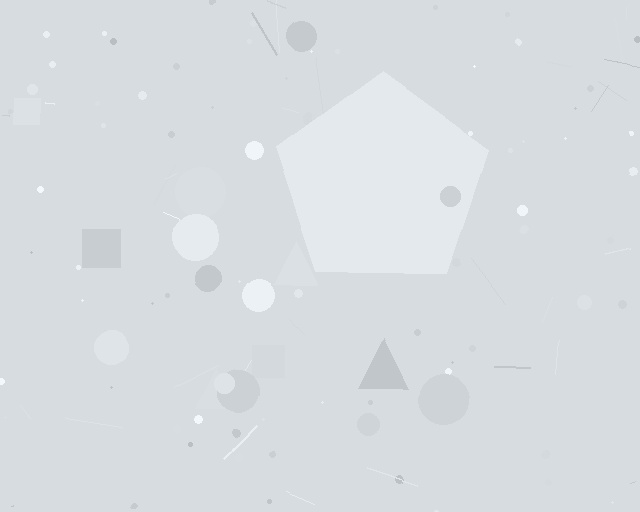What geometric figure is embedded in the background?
A pentagon is embedded in the background.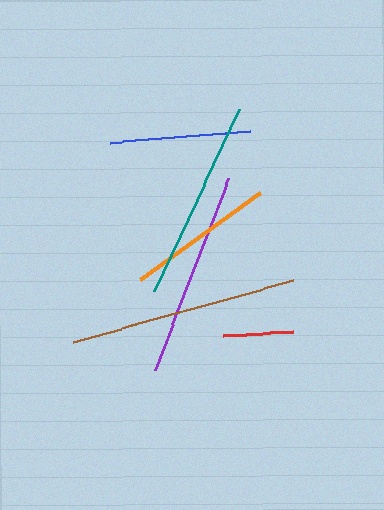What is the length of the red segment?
The red segment is approximately 71 pixels long.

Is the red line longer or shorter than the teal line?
The teal line is longer than the red line.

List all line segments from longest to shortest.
From longest to shortest: brown, purple, teal, orange, blue, red.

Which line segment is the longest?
The brown line is the longest at approximately 228 pixels.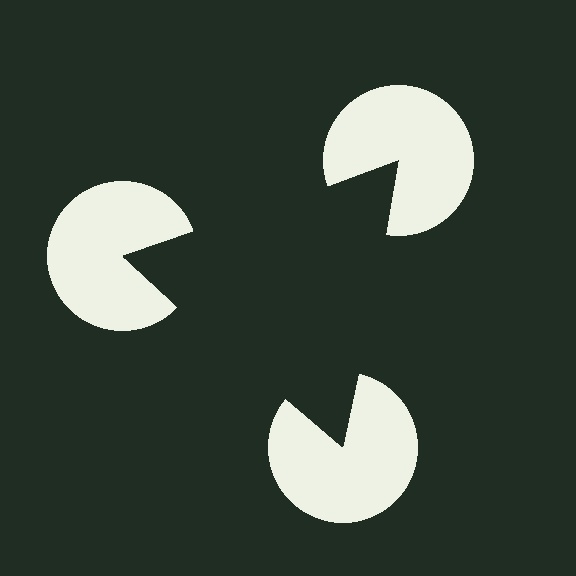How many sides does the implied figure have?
3 sides.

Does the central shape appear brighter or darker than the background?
It typically appears slightly darker than the background, even though no actual brightness change is drawn.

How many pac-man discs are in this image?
There are 3 — one at each vertex of the illusory triangle.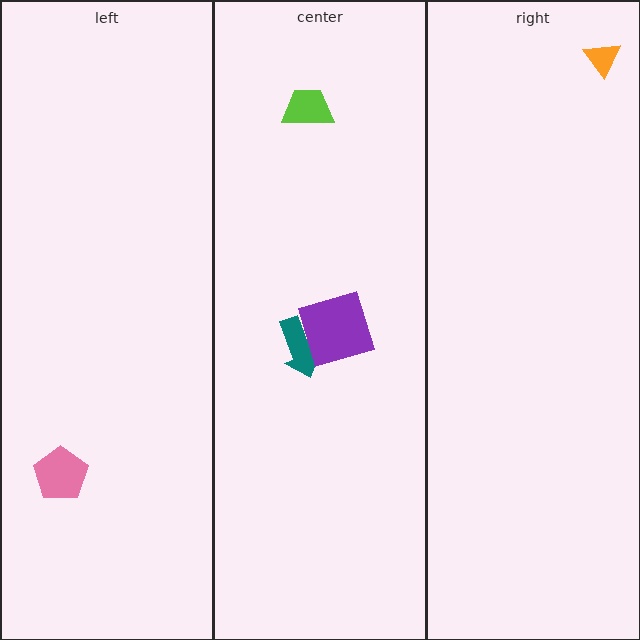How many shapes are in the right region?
1.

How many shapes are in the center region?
3.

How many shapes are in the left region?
1.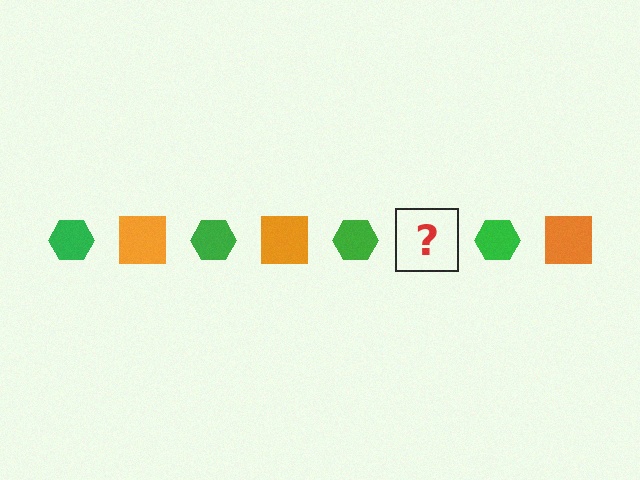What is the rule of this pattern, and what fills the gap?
The rule is that the pattern alternates between green hexagon and orange square. The gap should be filled with an orange square.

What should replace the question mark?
The question mark should be replaced with an orange square.